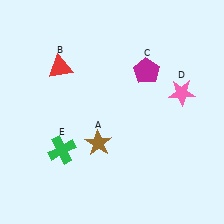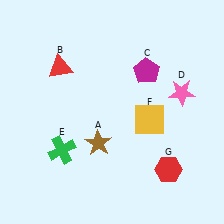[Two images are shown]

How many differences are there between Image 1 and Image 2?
There are 2 differences between the two images.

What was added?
A yellow square (F), a red hexagon (G) were added in Image 2.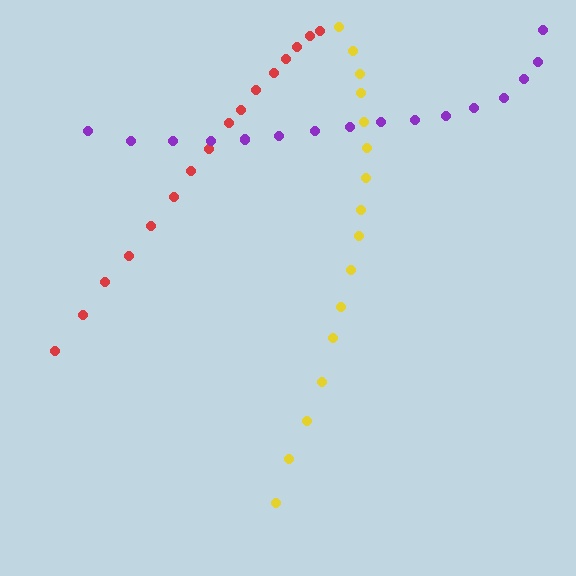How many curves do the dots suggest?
There are 3 distinct paths.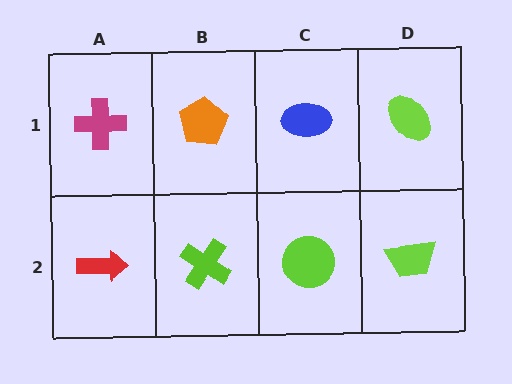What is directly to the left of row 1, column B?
A magenta cross.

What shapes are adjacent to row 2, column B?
An orange pentagon (row 1, column B), a red arrow (row 2, column A), a lime circle (row 2, column C).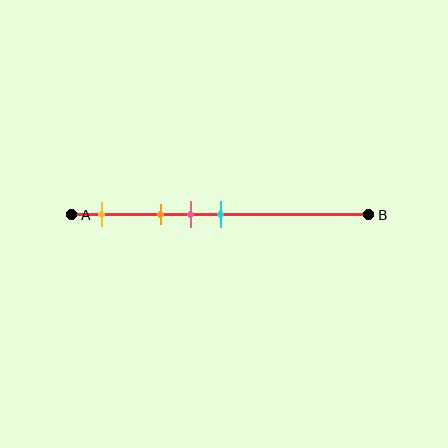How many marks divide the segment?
There are 4 marks dividing the segment.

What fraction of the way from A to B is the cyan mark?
The cyan mark is approximately 50% (0.5) of the way from A to B.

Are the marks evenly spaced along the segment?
No, the marks are not evenly spaced.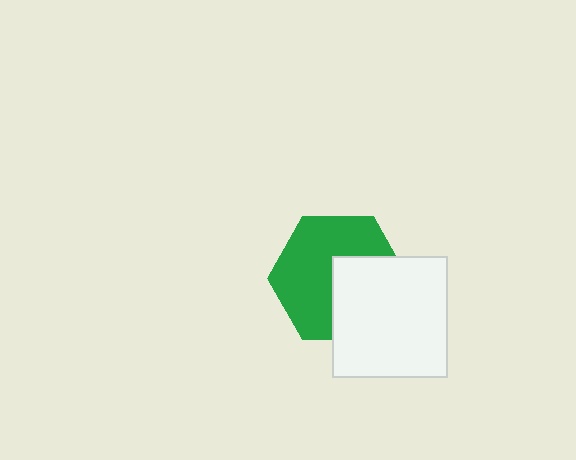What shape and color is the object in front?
The object in front is a white rectangle.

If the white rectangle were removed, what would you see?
You would see the complete green hexagon.